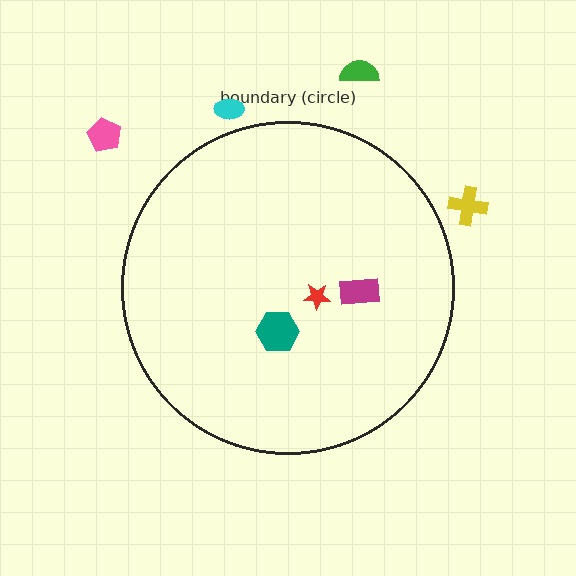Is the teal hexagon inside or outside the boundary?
Inside.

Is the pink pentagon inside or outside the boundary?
Outside.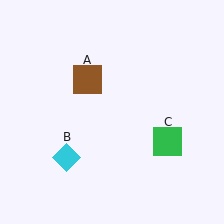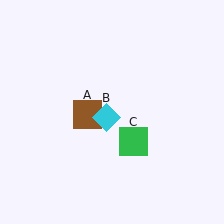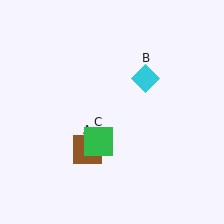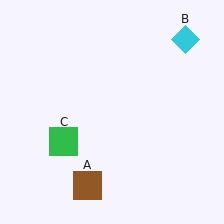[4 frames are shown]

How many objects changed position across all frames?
3 objects changed position: brown square (object A), cyan diamond (object B), green square (object C).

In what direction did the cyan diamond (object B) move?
The cyan diamond (object B) moved up and to the right.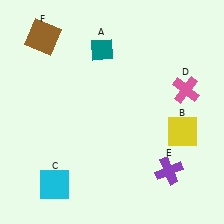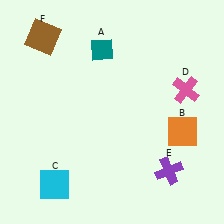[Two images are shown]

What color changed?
The square (B) changed from yellow in Image 1 to orange in Image 2.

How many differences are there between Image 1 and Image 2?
There is 1 difference between the two images.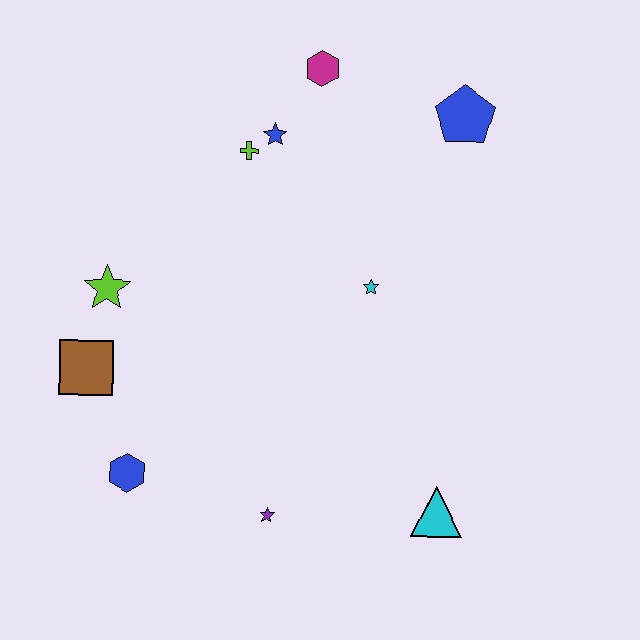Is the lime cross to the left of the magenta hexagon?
Yes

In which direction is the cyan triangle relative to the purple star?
The cyan triangle is to the right of the purple star.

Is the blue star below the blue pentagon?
Yes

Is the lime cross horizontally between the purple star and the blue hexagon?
Yes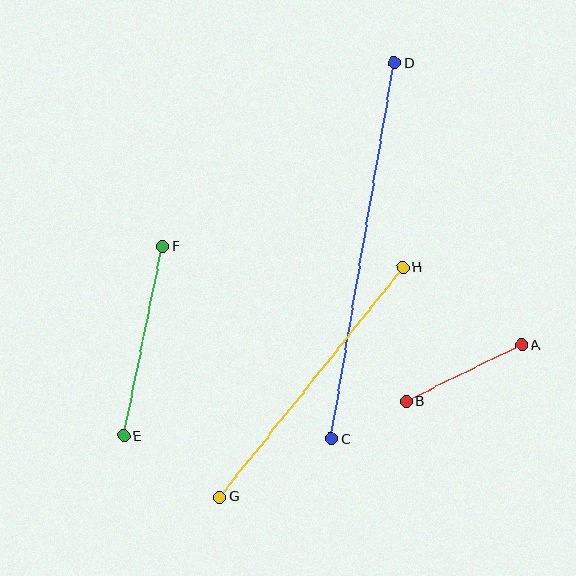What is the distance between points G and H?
The distance is approximately 294 pixels.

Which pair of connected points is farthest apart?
Points C and D are farthest apart.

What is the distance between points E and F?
The distance is approximately 193 pixels.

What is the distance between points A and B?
The distance is approximately 128 pixels.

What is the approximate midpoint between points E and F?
The midpoint is at approximately (143, 341) pixels.